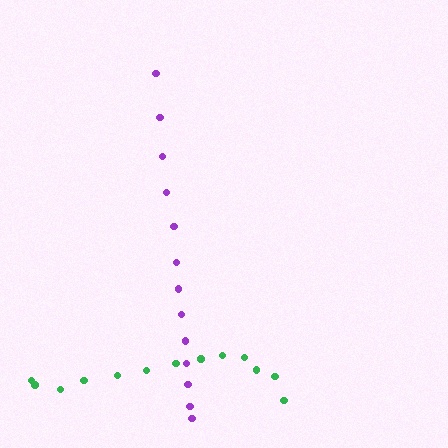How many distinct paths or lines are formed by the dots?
There are 2 distinct paths.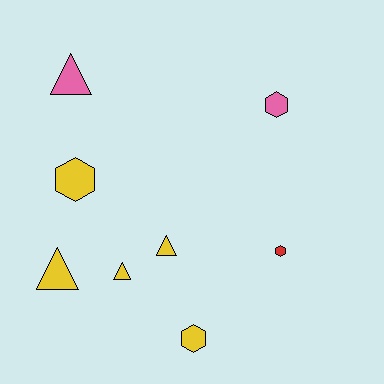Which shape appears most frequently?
Hexagon, with 4 objects.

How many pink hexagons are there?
There is 1 pink hexagon.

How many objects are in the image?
There are 8 objects.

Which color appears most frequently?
Yellow, with 5 objects.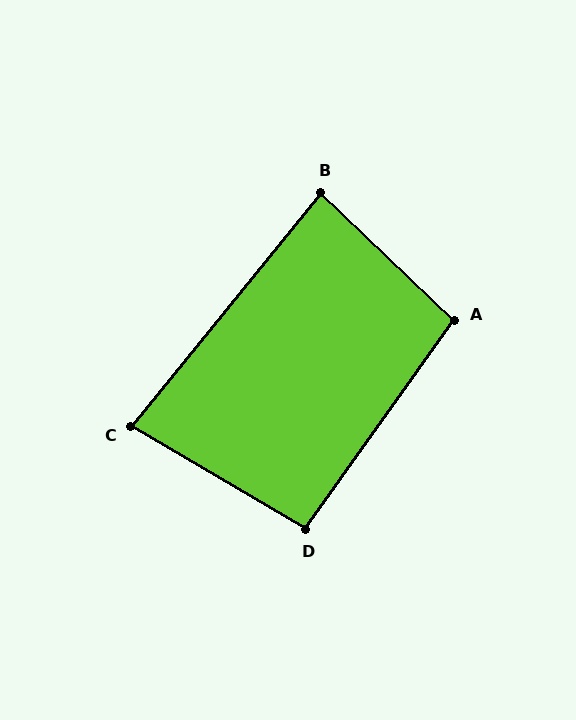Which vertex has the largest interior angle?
A, at approximately 99 degrees.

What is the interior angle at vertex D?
Approximately 95 degrees (approximately right).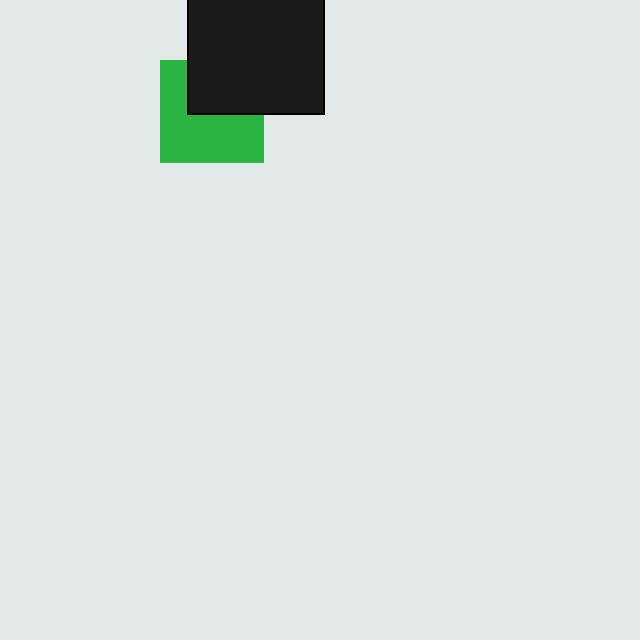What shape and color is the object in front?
The object in front is a black square.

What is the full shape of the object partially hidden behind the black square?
The partially hidden object is a green square.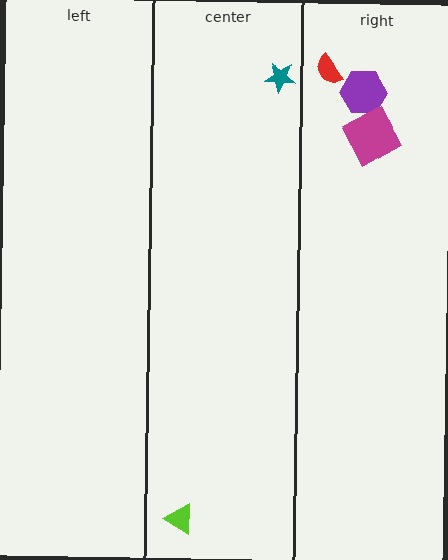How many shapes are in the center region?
2.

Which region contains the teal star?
The center region.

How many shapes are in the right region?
3.